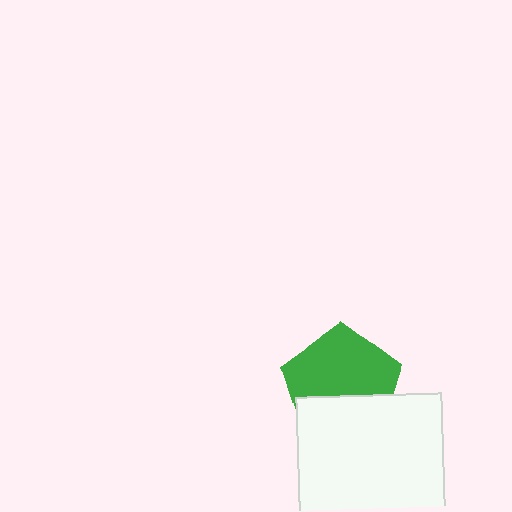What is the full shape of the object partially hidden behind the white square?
The partially hidden object is a green pentagon.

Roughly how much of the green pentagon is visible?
About half of it is visible (roughly 62%).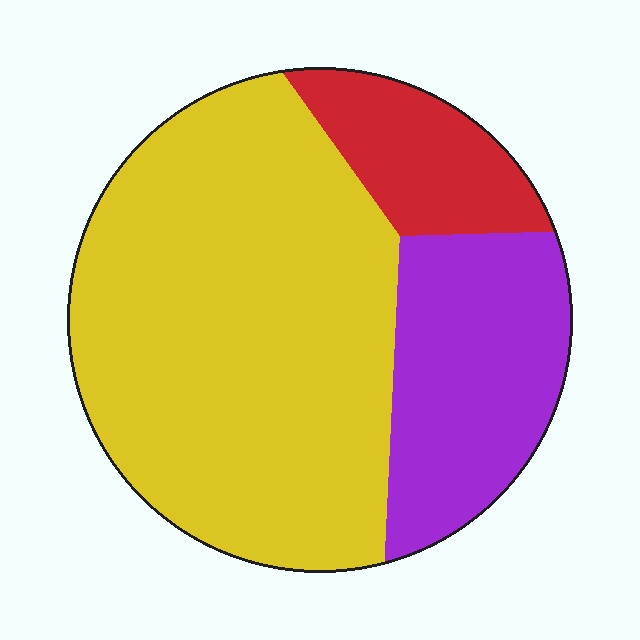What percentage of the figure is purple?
Purple covers 24% of the figure.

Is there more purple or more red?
Purple.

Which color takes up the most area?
Yellow, at roughly 65%.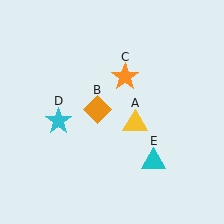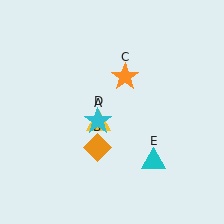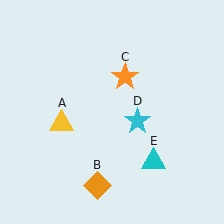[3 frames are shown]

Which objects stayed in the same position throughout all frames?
Orange star (object C) and cyan triangle (object E) remained stationary.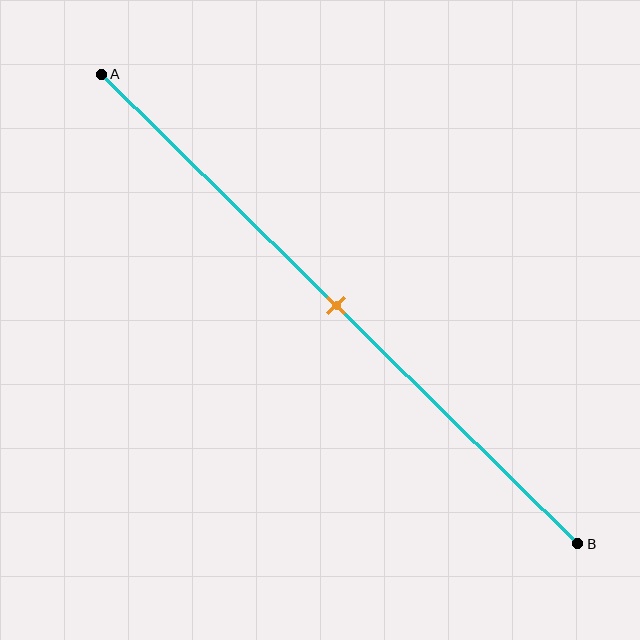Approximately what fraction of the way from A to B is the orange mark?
The orange mark is approximately 50% of the way from A to B.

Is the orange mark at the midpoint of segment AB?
Yes, the mark is approximately at the midpoint.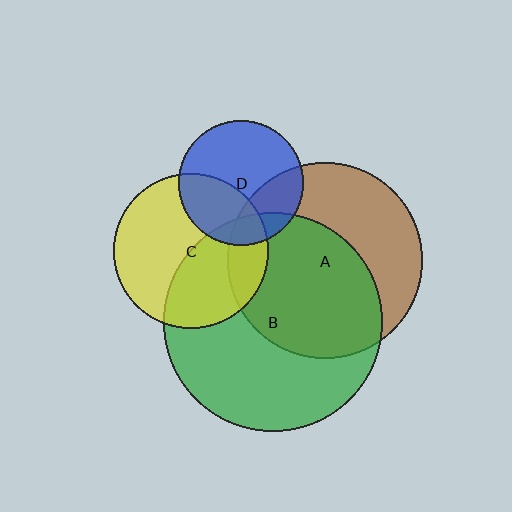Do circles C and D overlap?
Yes.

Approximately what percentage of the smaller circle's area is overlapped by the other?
Approximately 35%.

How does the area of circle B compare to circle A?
Approximately 1.3 times.